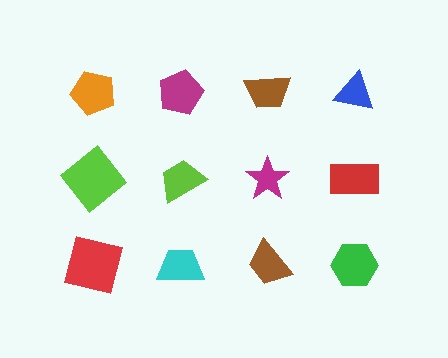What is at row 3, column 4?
A green hexagon.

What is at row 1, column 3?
A brown trapezoid.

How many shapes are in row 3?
4 shapes.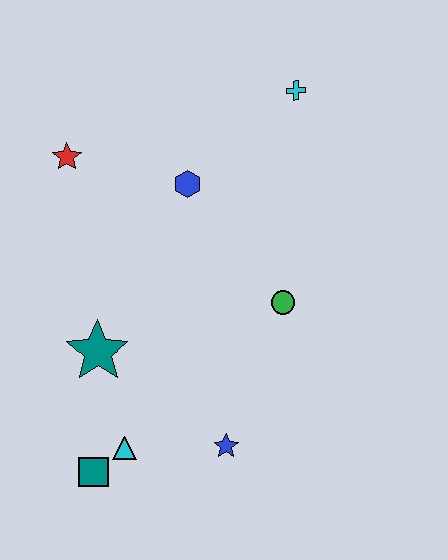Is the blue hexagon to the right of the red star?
Yes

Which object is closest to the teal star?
The cyan triangle is closest to the teal star.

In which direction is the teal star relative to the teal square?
The teal star is above the teal square.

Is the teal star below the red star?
Yes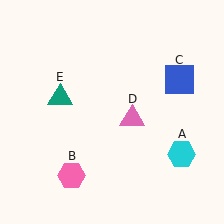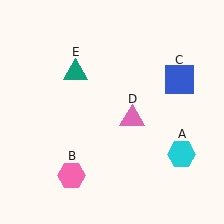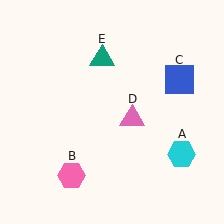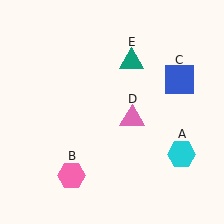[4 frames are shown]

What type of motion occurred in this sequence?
The teal triangle (object E) rotated clockwise around the center of the scene.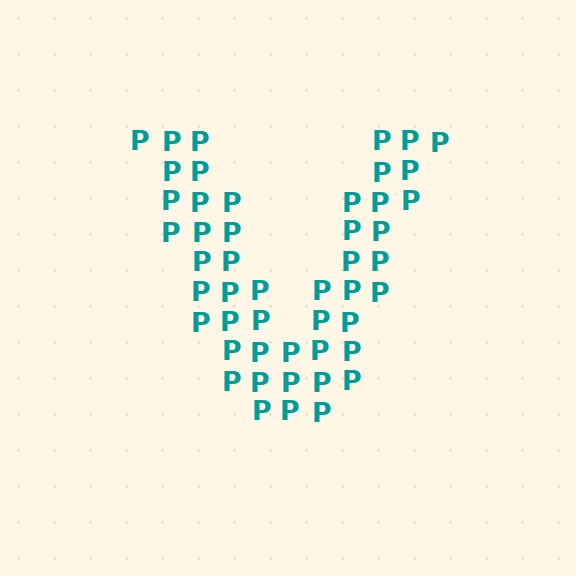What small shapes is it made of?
It is made of small letter P's.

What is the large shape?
The large shape is the letter V.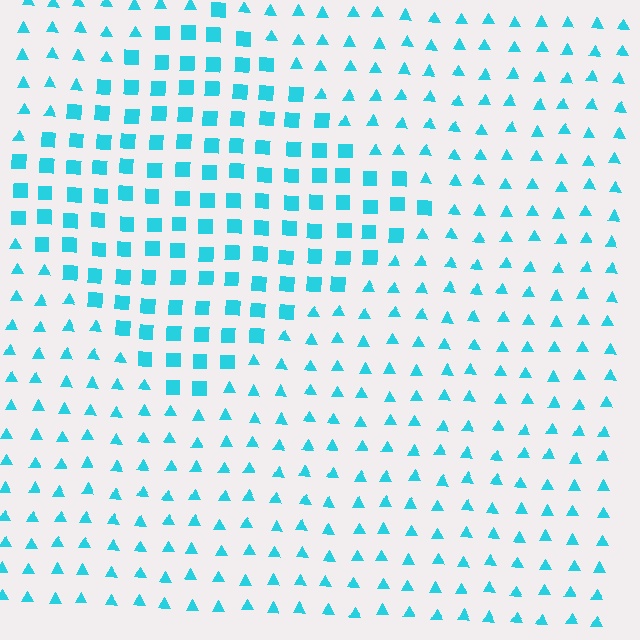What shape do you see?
I see a diamond.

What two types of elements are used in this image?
The image uses squares inside the diamond region and triangles outside it.